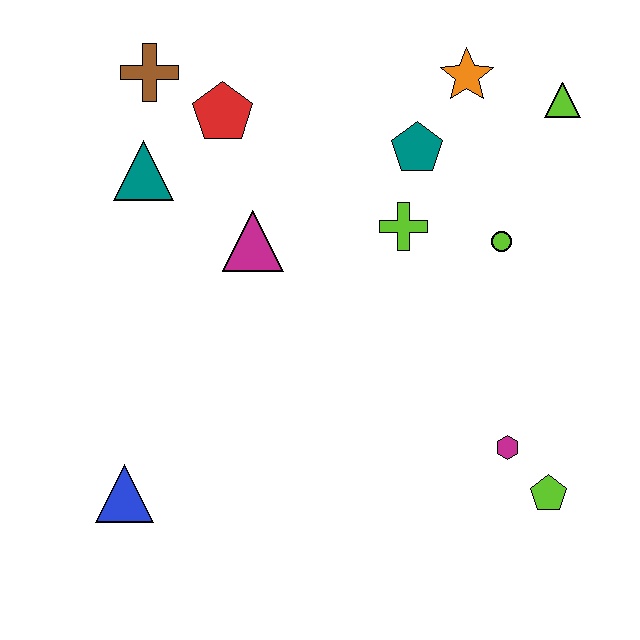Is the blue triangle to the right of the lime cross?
No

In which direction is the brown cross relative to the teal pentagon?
The brown cross is to the left of the teal pentagon.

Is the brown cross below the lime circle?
No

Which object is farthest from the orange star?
The blue triangle is farthest from the orange star.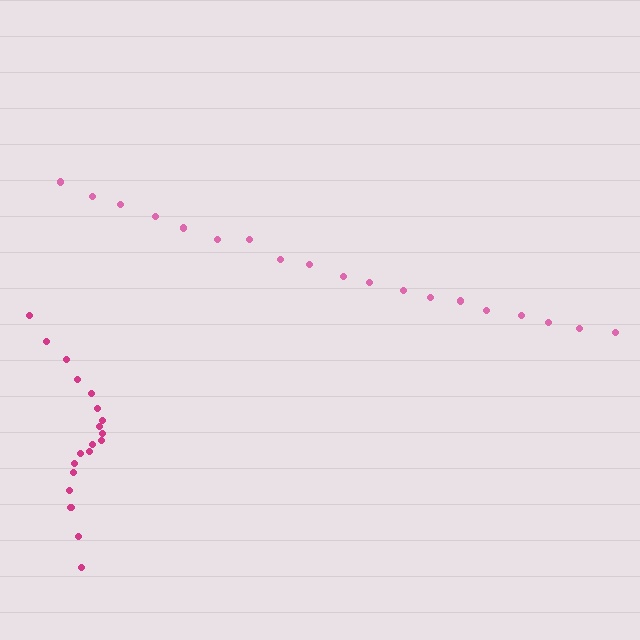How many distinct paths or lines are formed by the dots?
There are 2 distinct paths.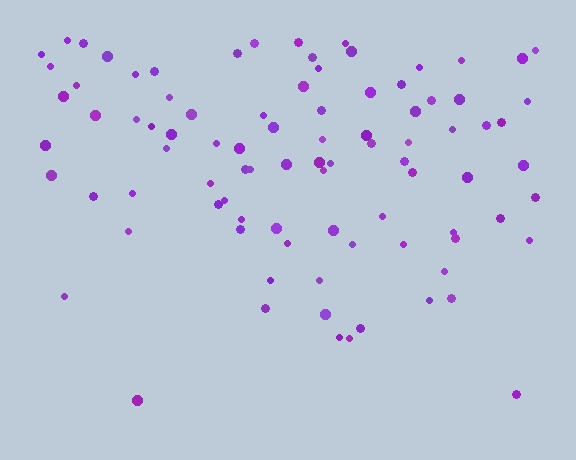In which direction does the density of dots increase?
From bottom to top, with the top side densest.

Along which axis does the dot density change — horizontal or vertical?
Vertical.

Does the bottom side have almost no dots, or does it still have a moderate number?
Still a moderate number, just noticeably fewer than the top.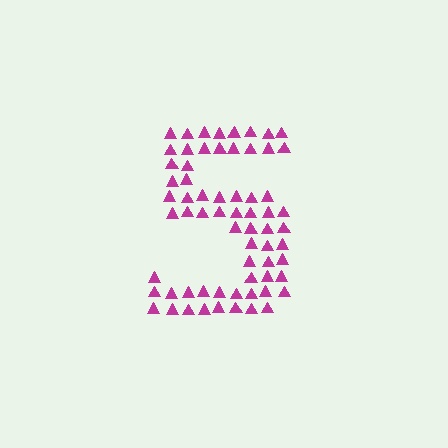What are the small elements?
The small elements are triangles.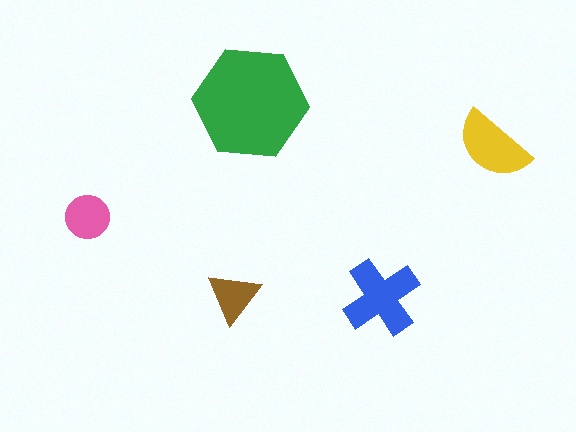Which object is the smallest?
The brown triangle.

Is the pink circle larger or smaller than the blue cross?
Smaller.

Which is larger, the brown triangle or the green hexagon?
The green hexagon.